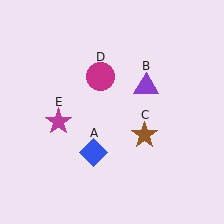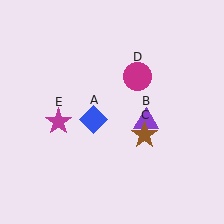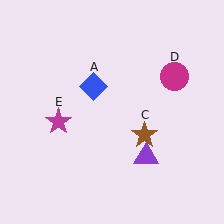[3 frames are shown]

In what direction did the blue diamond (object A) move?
The blue diamond (object A) moved up.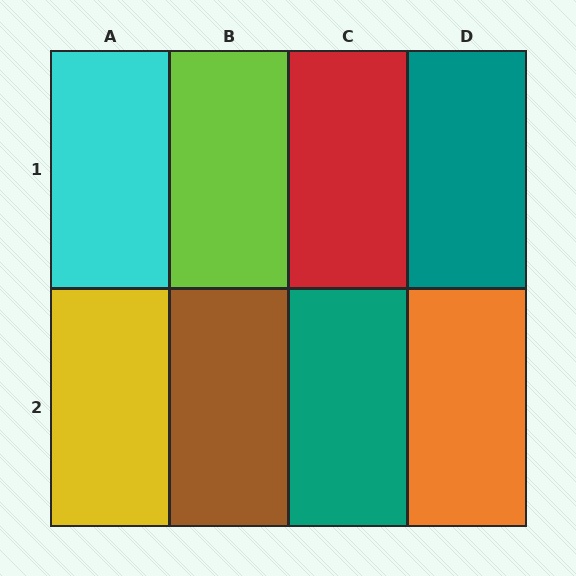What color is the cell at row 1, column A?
Cyan.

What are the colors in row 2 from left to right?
Yellow, brown, teal, orange.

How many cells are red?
1 cell is red.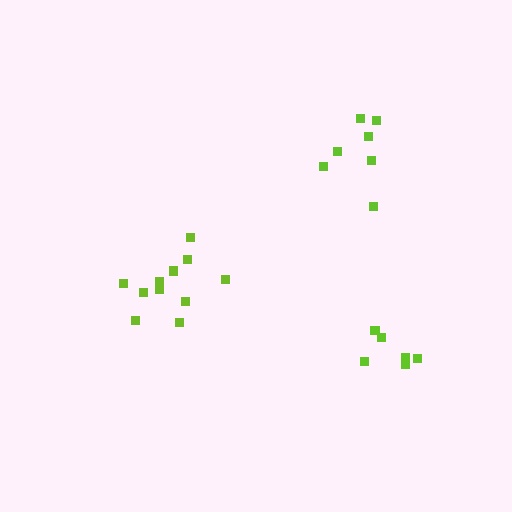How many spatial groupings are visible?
There are 3 spatial groupings.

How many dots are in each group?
Group 1: 11 dots, Group 2: 6 dots, Group 3: 7 dots (24 total).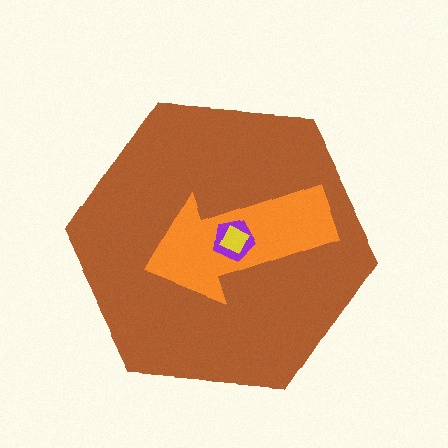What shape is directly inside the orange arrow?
The purple pentagon.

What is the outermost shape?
The brown hexagon.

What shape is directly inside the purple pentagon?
The yellow diamond.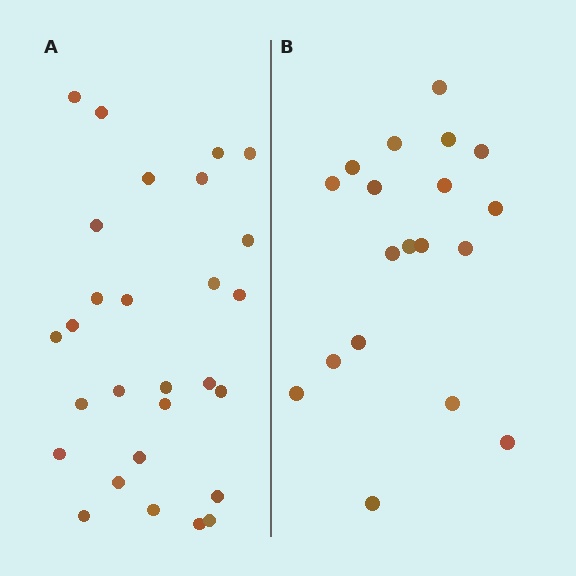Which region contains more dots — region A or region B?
Region A (the left region) has more dots.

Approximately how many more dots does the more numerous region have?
Region A has roughly 8 or so more dots than region B.